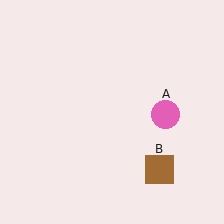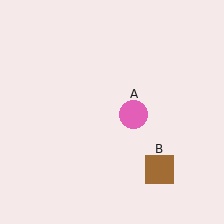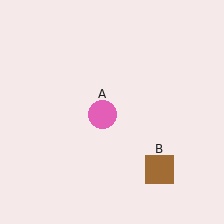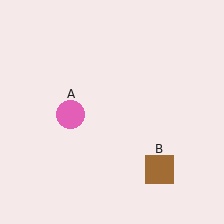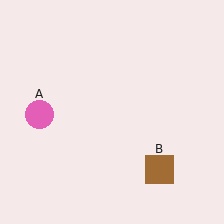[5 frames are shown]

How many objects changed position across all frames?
1 object changed position: pink circle (object A).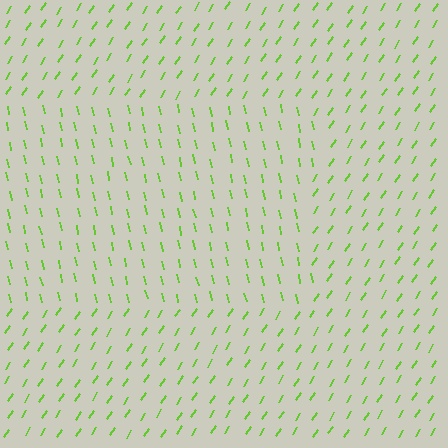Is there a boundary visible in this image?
Yes, there is a texture boundary formed by a change in line orientation.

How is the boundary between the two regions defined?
The boundary is defined purely by a change in line orientation (approximately 45 degrees difference). All lines are the same color and thickness.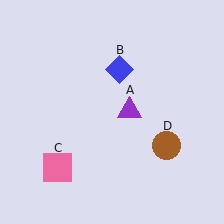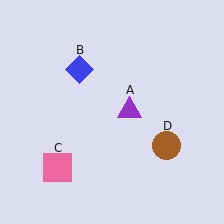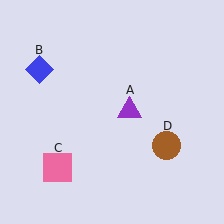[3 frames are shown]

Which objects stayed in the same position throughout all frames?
Purple triangle (object A) and pink square (object C) and brown circle (object D) remained stationary.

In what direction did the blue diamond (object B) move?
The blue diamond (object B) moved left.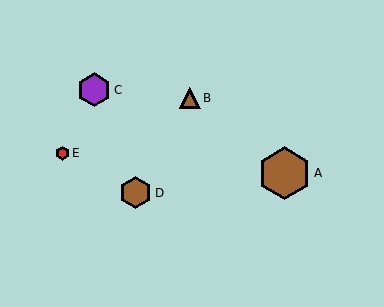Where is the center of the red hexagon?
The center of the red hexagon is at (62, 153).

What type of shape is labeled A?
Shape A is a brown hexagon.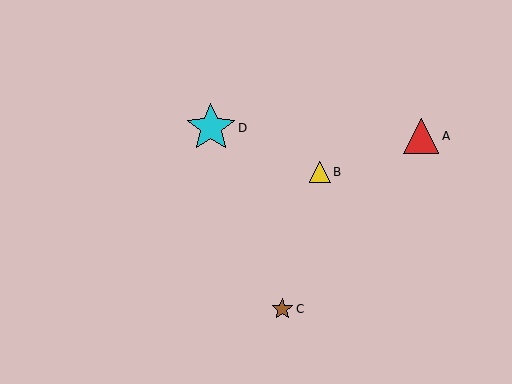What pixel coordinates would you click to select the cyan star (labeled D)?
Click at (211, 128) to select the cyan star D.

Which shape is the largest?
The cyan star (labeled D) is the largest.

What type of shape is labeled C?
Shape C is a brown star.